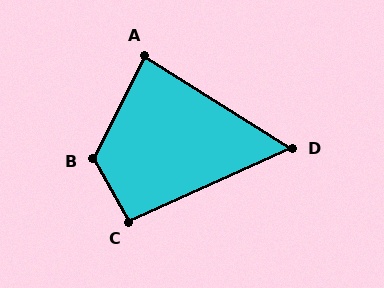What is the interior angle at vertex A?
Approximately 85 degrees (acute).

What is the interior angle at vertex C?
Approximately 95 degrees (obtuse).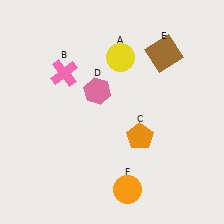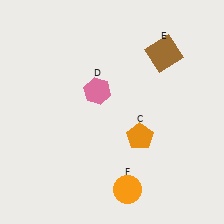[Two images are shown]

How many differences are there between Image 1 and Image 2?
There are 2 differences between the two images.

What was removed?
The yellow circle (A), the pink cross (B) were removed in Image 2.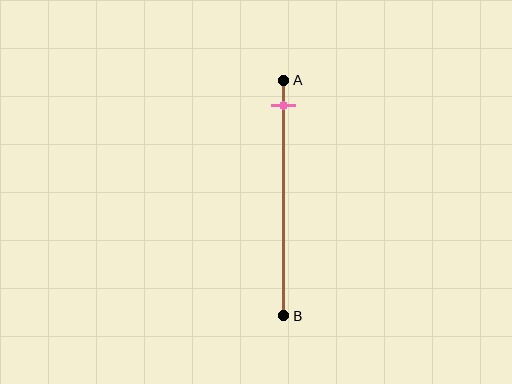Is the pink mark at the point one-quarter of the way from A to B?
No, the mark is at about 10% from A, not at the 25% one-quarter point.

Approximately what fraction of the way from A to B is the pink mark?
The pink mark is approximately 10% of the way from A to B.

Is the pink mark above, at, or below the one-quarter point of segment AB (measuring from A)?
The pink mark is above the one-quarter point of segment AB.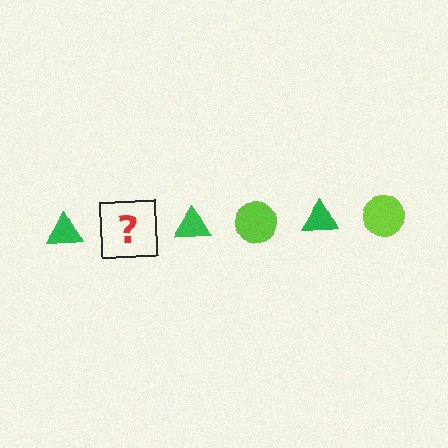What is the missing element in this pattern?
The missing element is a lime circle.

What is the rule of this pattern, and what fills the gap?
The rule is that the pattern alternates between green triangle and lime circle. The gap should be filled with a lime circle.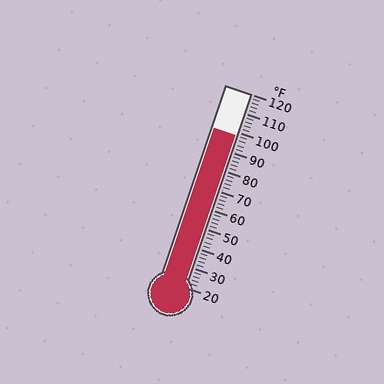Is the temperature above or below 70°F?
The temperature is above 70°F.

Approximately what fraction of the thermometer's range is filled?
The thermometer is filled to approximately 80% of its range.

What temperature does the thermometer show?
The thermometer shows approximately 98°F.